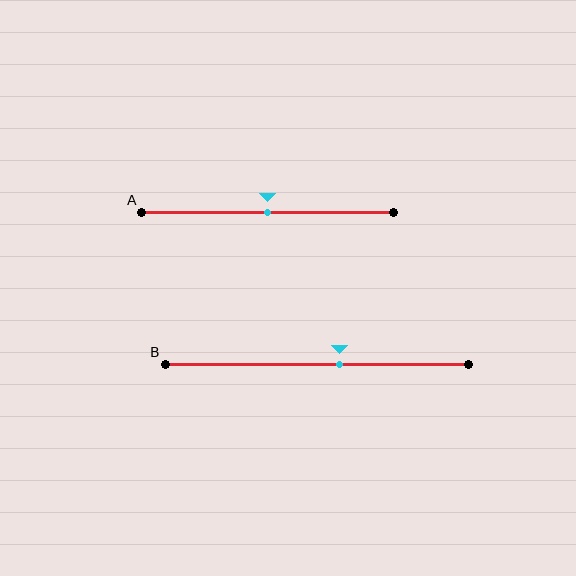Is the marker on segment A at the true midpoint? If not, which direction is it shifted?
Yes, the marker on segment A is at the true midpoint.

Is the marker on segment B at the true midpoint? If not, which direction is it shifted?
No, the marker on segment B is shifted to the right by about 7% of the segment length.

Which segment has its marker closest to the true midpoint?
Segment A has its marker closest to the true midpoint.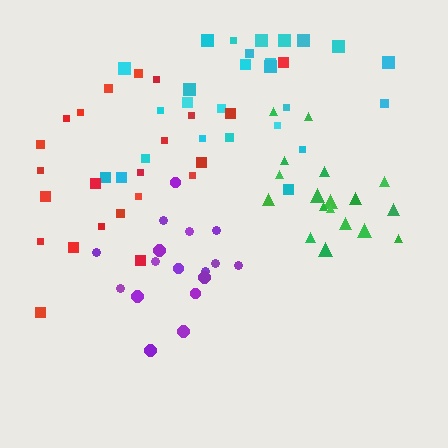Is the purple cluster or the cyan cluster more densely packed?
Purple.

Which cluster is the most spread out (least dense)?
Red.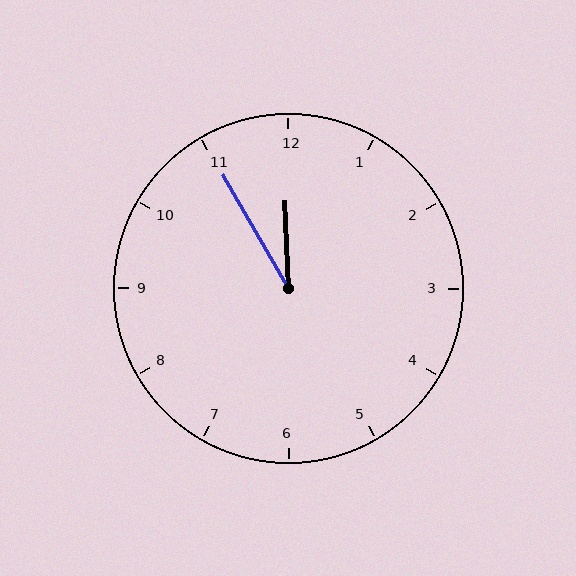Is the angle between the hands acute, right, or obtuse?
It is acute.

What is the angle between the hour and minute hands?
Approximately 28 degrees.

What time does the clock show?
11:55.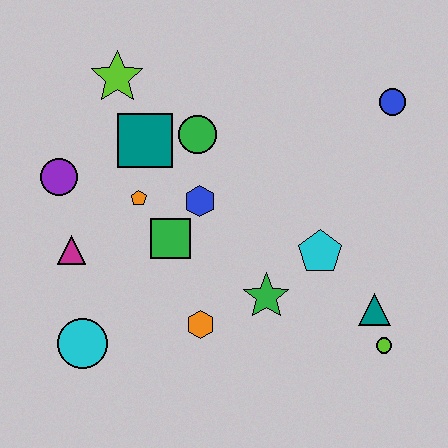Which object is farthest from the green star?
The lime star is farthest from the green star.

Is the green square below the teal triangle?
No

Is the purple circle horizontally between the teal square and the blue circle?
No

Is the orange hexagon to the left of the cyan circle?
No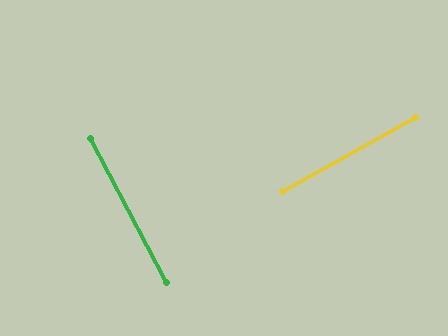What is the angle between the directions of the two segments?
Approximately 89 degrees.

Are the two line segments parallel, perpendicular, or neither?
Perpendicular — they meet at approximately 89°.